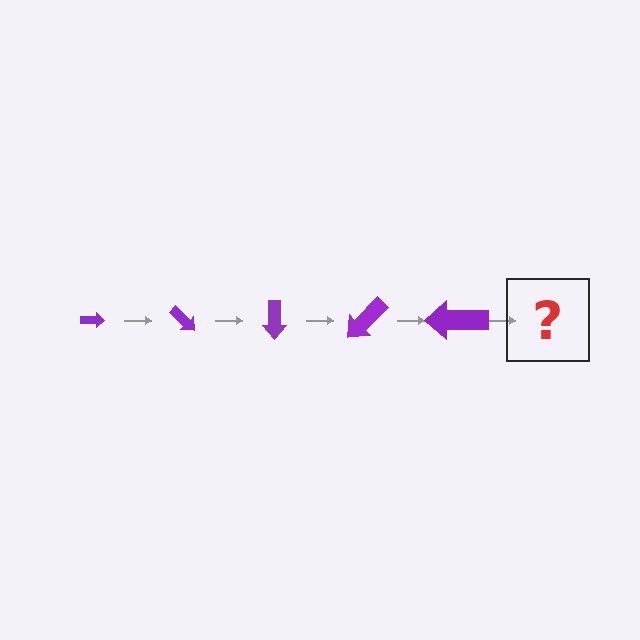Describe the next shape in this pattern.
It should be an arrow, larger than the previous one and rotated 225 degrees from the start.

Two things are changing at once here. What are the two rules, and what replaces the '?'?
The two rules are that the arrow grows larger each step and it rotates 45 degrees each step. The '?' should be an arrow, larger than the previous one and rotated 225 degrees from the start.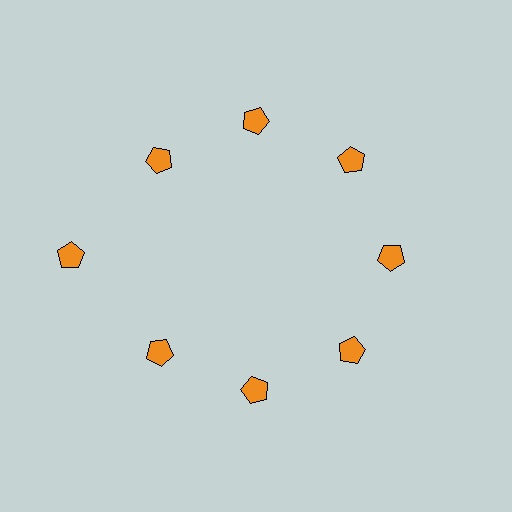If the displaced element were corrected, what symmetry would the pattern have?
It would have 8-fold rotational symmetry — the pattern would map onto itself every 45 degrees.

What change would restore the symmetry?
The symmetry would be restored by moving it inward, back onto the ring so that all 8 pentagons sit at equal angles and equal distance from the center.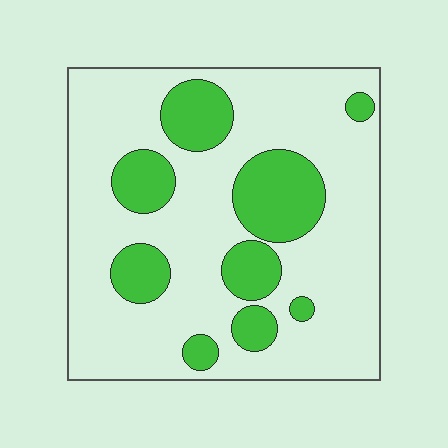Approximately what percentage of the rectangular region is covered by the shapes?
Approximately 25%.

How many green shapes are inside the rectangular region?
9.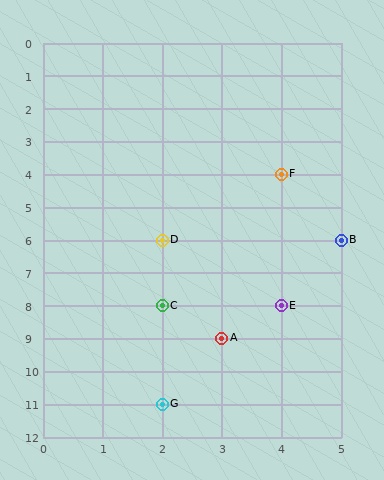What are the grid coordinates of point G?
Point G is at grid coordinates (2, 11).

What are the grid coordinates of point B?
Point B is at grid coordinates (5, 6).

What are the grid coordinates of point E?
Point E is at grid coordinates (4, 8).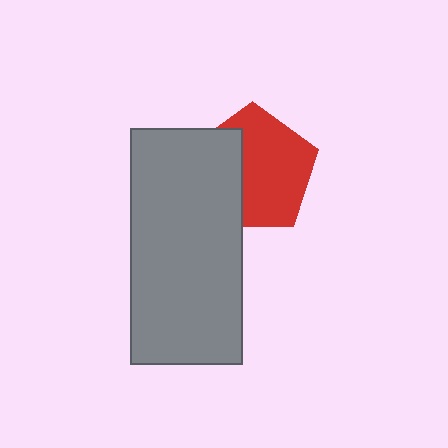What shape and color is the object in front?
The object in front is a gray rectangle.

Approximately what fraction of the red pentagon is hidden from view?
Roughly 38% of the red pentagon is hidden behind the gray rectangle.